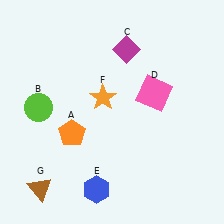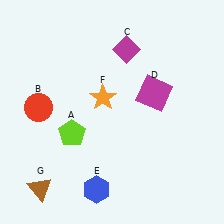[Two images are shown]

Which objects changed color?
A changed from orange to lime. B changed from lime to red. D changed from pink to magenta.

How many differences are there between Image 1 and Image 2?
There are 3 differences between the two images.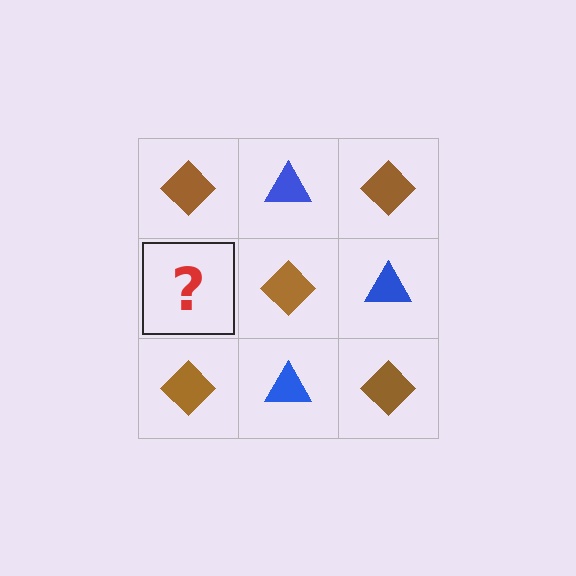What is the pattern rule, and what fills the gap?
The rule is that it alternates brown diamond and blue triangle in a checkerboard pattern. The gap should be filled with a blue triangle.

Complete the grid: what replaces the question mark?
The question mark should be replaced with a blue triangle.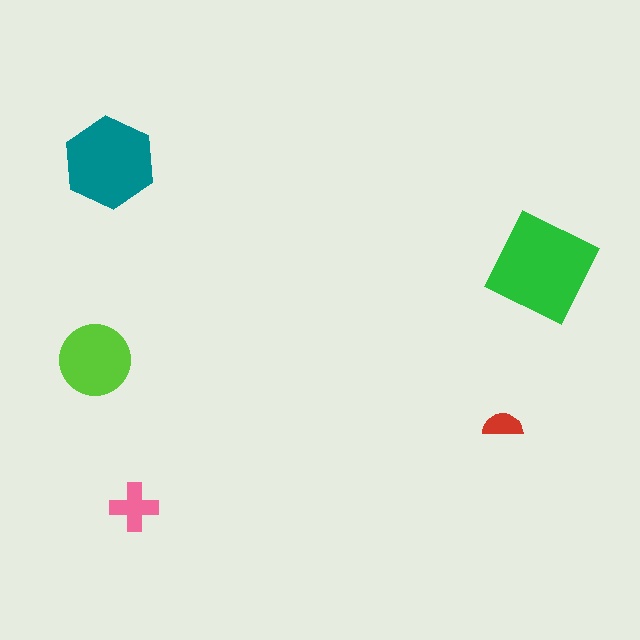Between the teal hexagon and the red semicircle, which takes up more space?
The teal hexagon.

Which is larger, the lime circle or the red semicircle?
The lime circle.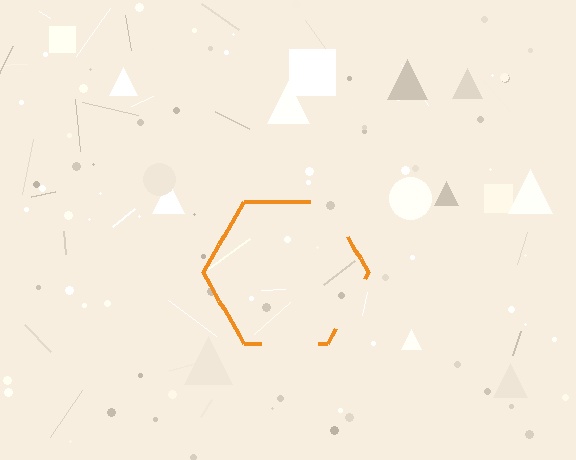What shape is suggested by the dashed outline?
The dashed outline suggests a hexagon.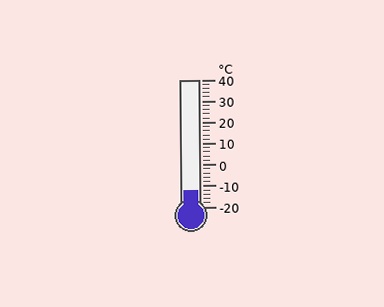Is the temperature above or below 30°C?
The temperature is below 30°C.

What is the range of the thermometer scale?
The thermometer scale ranges from -20°C to 40°C.